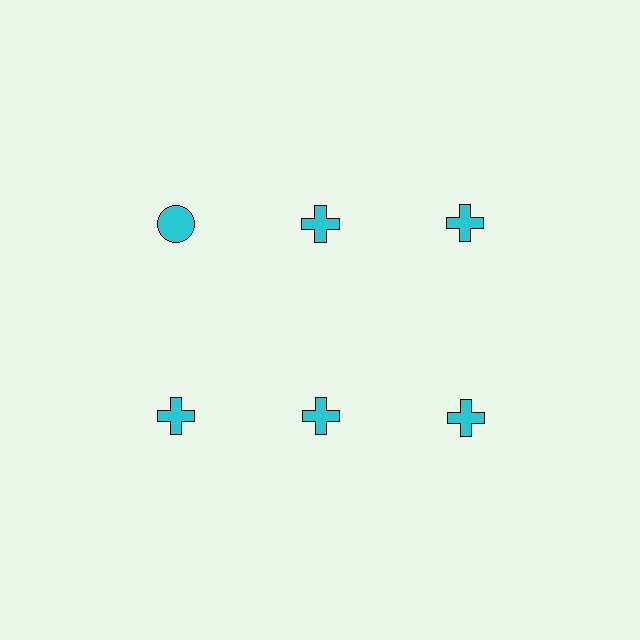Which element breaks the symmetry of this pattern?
The cyan circle in the top row, leftmost column breaks the symmetry. All other shapes are cyan crosses.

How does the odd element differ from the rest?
It has a different shape: circle instead of cross.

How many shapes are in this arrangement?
There are 6 shapes arranged in a grid pattern.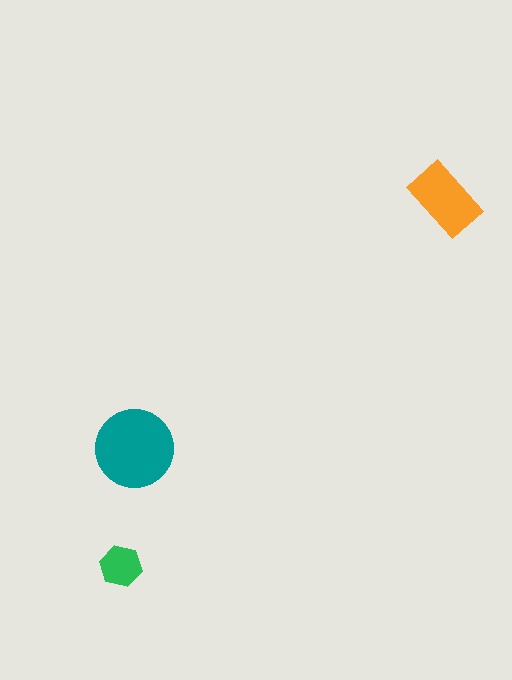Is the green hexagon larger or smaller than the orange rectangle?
Smaller.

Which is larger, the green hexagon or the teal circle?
The teal circle.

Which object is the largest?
The teal circle.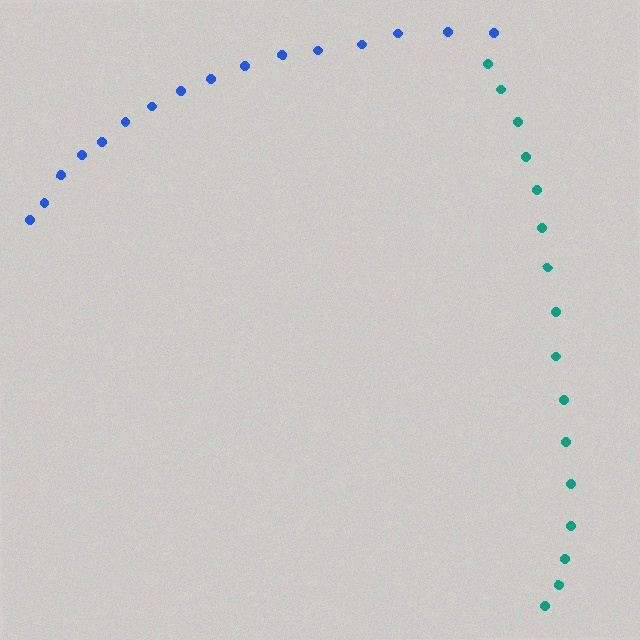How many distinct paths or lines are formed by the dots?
There are 2 distinct paths.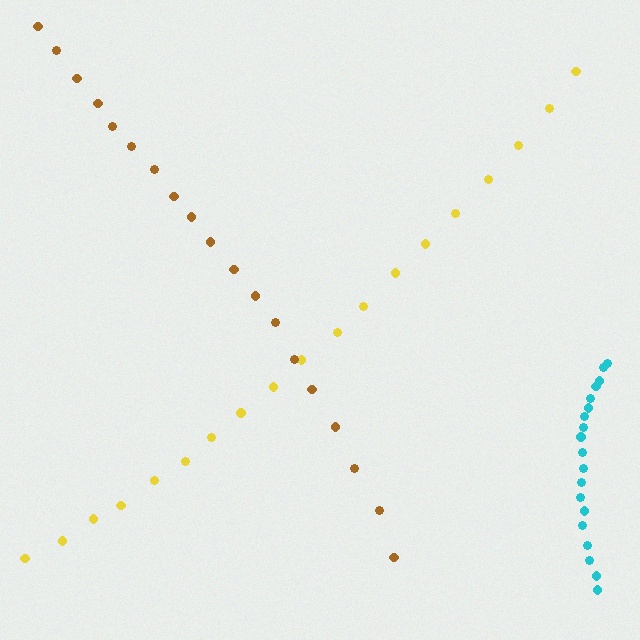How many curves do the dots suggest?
There are 3 distinct paths.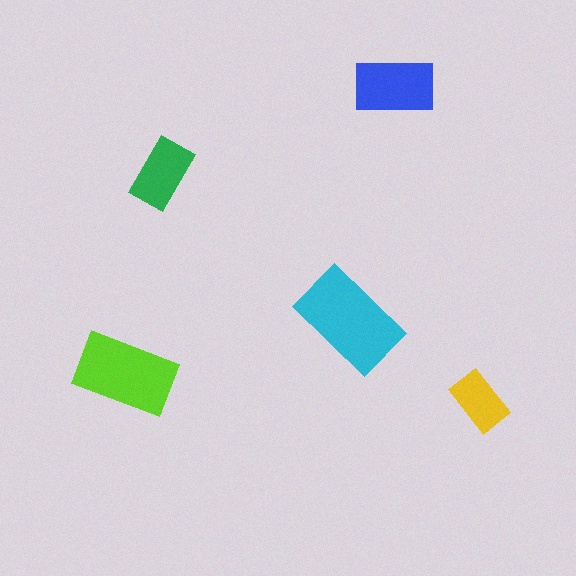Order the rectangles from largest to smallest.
the cyan one, the lime one, the blue one, the green one, the yellow one.